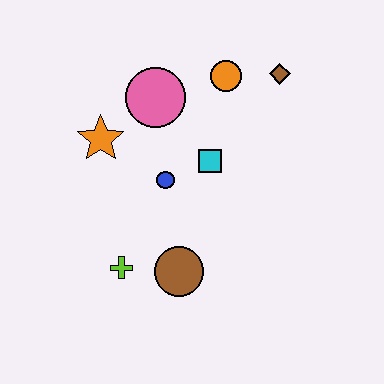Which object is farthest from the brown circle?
The brown diamond is farthest from the brown circle.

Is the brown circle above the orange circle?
No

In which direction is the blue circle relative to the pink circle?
The blue circle is below the pink circle.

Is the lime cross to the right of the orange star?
Yes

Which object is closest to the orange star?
The pink circle is closest to the orange star.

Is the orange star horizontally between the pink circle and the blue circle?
No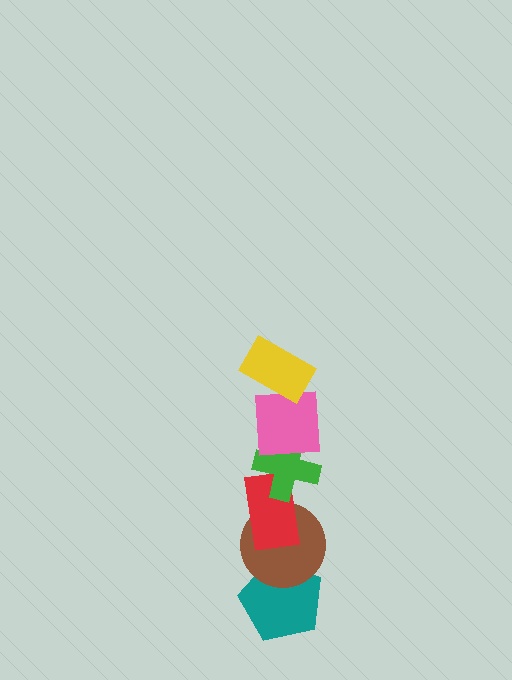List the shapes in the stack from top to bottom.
From top to bottom: the yellow rectangle, the pink square, the green cross, the red rectangle, the brown circle, the teal pentagon.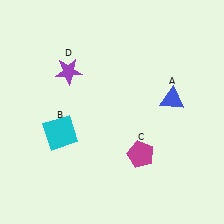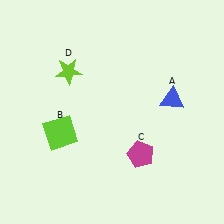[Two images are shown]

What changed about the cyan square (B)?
In Image 1, B is cyan. In Image 2, it changed to lime.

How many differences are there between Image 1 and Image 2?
There are 2 differences between the two images.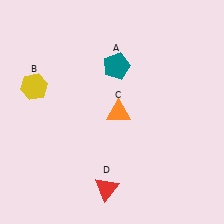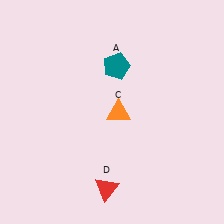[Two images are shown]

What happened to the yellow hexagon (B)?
The yellow hexagon (B) was removed in Image 2. It was in the top-left area of Image 1.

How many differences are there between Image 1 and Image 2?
There is 1 difference between the two images.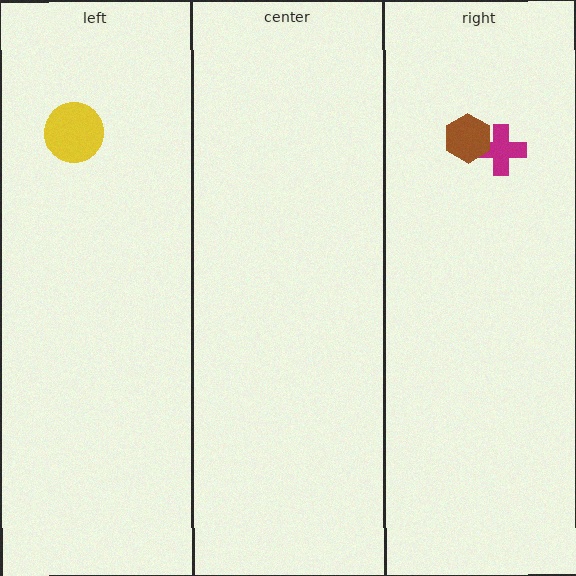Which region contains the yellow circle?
The left region.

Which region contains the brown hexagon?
The right region.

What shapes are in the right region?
The magenta cross, the brown hexagon.